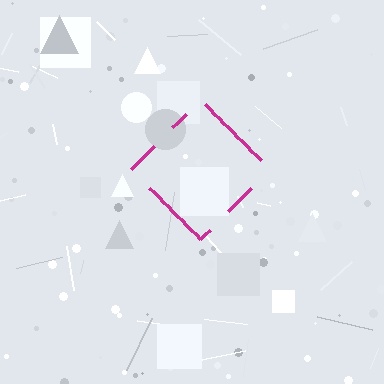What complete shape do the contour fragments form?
The contour fragments form a diamond.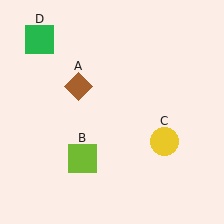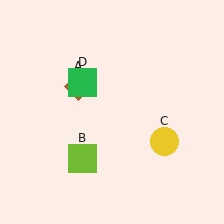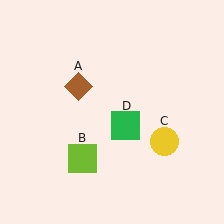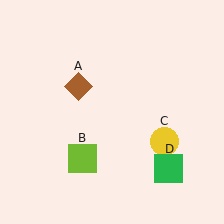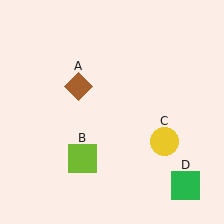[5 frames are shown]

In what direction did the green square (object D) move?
The green square (object D) moved down and to the right.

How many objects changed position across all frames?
1 object changed position: green square (object D).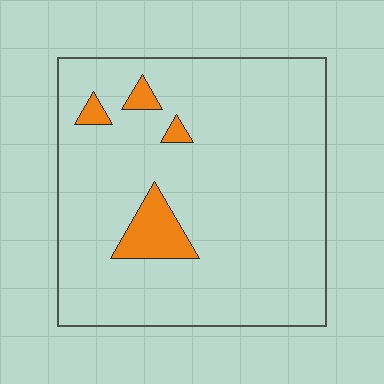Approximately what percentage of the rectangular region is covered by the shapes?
Approximately 10%.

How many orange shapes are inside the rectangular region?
4.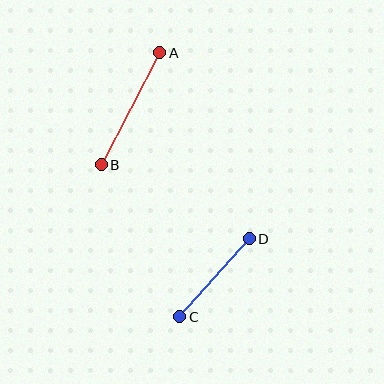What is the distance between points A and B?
The distance is approximately 127 pixels.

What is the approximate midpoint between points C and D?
The midpoint is at approximately (215, 278) pixels.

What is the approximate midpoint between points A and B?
The midpoint is at approximately (131, 109) pixels.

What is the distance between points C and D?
The distance is approximately 104 pixels.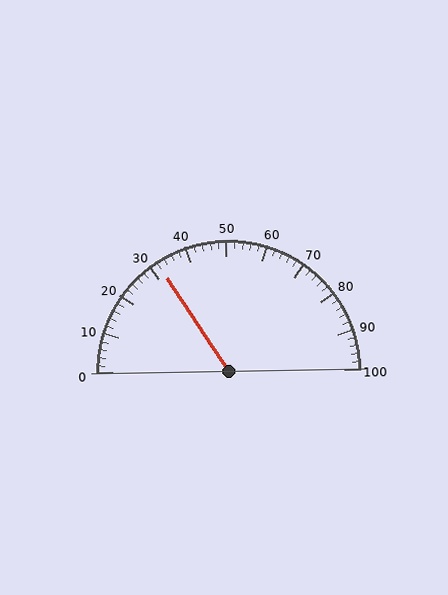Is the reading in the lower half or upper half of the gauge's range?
The reading is in the lower half of the range (0 to 100).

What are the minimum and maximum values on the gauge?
The gauge ranges from 0 to 100.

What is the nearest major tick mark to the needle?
The nearest major tick mark is 30.